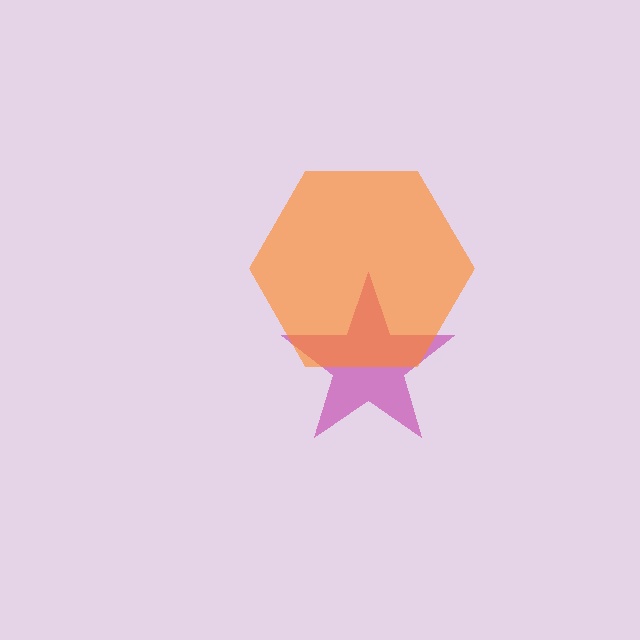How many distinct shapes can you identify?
There are 2 distinct shapes: a magenta star, an orange hexagon.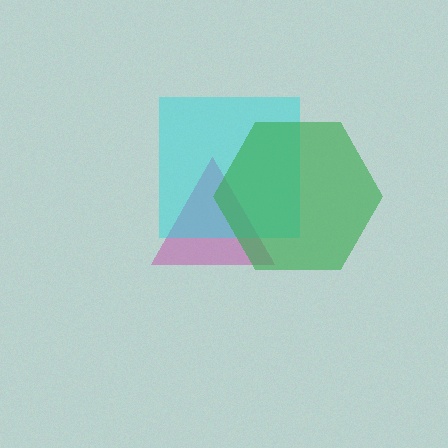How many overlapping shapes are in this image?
There are 3 overlapping shapes in the image.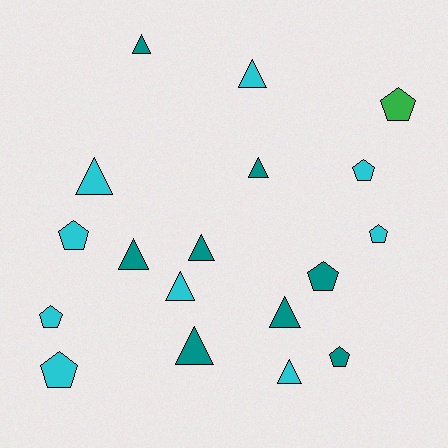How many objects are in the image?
There are 18 objects.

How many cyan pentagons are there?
There are 5 cyan pentagons.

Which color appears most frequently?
Cyan, with 9 objects.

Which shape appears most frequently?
Triangle, with 10 objects.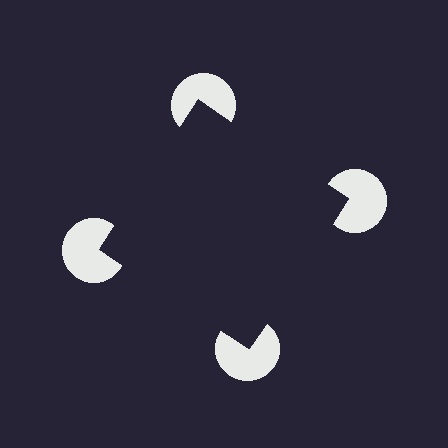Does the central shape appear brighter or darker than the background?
It typically appears slightly darker than the background, even though no actual brightness change is drawn.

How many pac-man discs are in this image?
There are 4 — one at each vertex of the illusory square.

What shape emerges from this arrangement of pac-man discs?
An illusory square — its edges are inferred from the aligned wedge cuts in the pac-man discs, not physically drawn.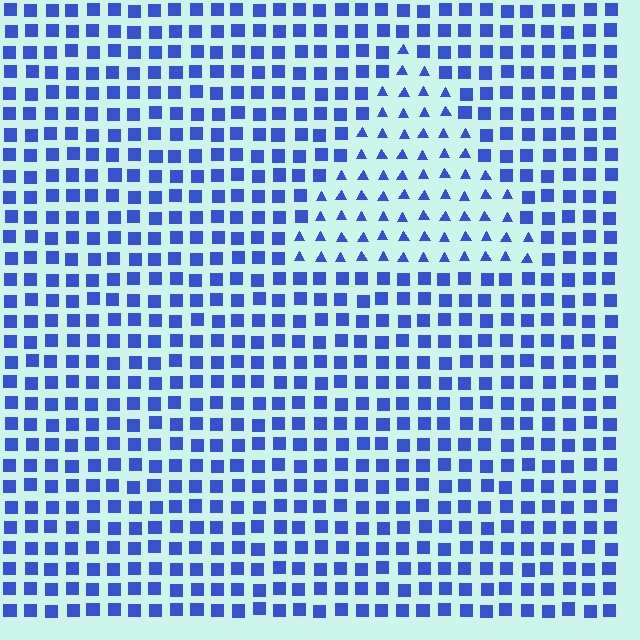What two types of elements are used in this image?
The image uses triangles inside the triangle region and squares outside it.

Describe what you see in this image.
The image is filled with small blue elements arranged in a uniform grid. A triangle-shaped region contains triangles, while the surrounding area contains squares. The boundary is defined purely by the change in element shape.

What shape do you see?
I see a triangle.